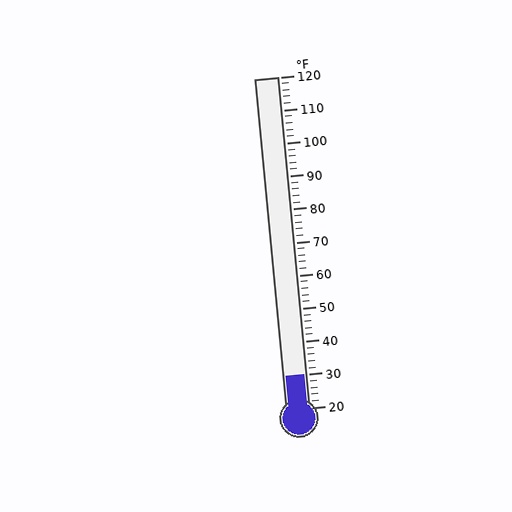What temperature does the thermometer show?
The thermometer shows approximately 30°F.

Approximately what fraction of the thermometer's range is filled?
The thermometer is filled to approximately 10% of its range.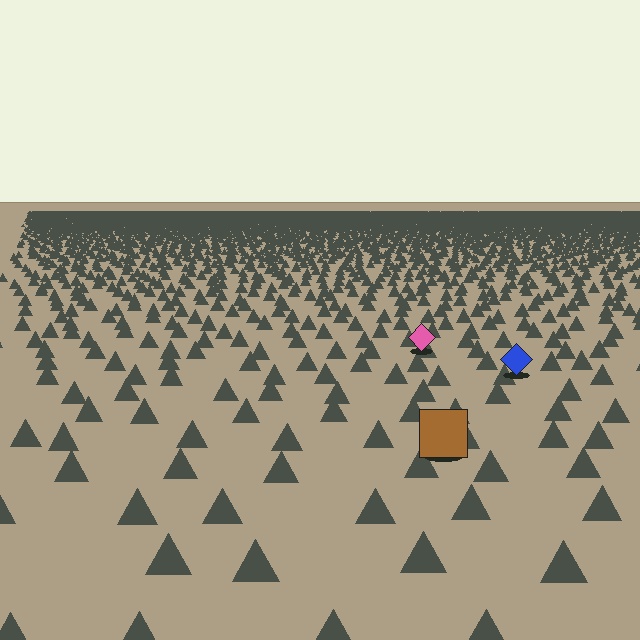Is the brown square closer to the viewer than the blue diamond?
Yes. The brown square is closer — you can tell from the texture gradient: the ground texture is coarser near it.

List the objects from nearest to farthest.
From nearest to farthest: the brown square, the blue diamond, the pink diamond.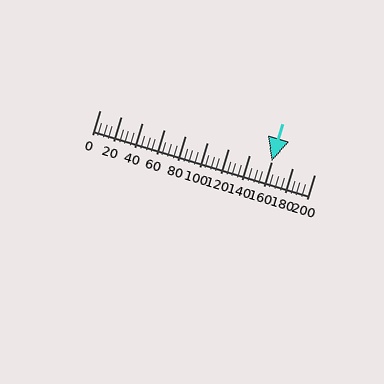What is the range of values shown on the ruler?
The ruler shows values from 0 to 200.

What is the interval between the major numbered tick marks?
The major tick marks are spaced 20 units apart.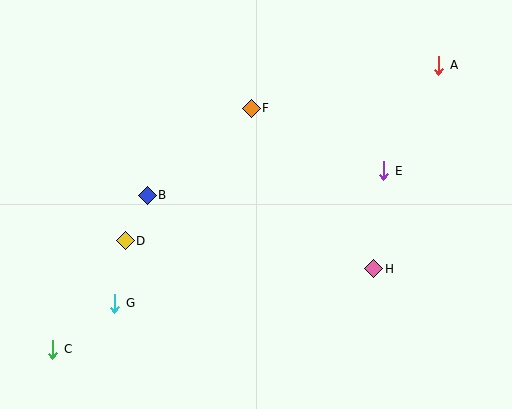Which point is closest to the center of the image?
Point F at (251, 108) is closest to the center.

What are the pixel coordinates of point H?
Point H is at (374, 269).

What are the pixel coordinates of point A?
Point A is at (439, 65).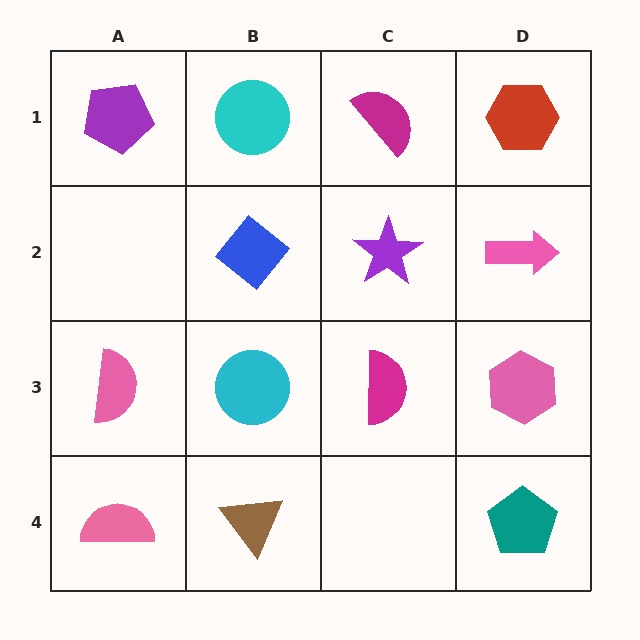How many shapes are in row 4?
3 shapes.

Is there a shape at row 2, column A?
No, that cell is empty.